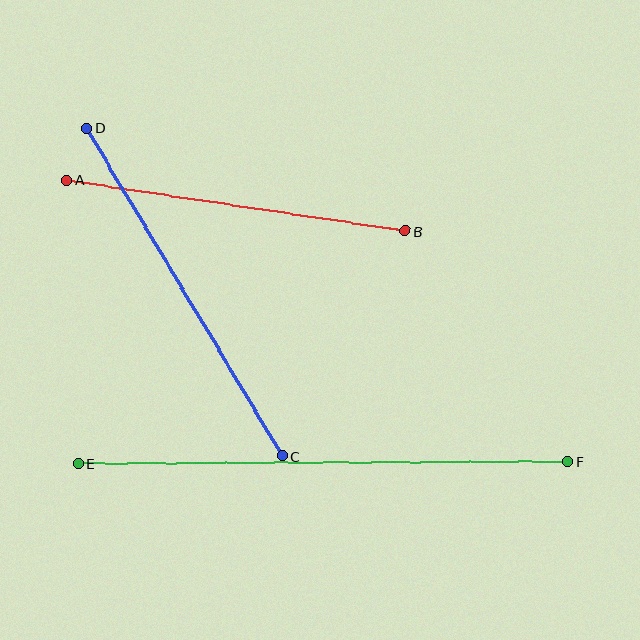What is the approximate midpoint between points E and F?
The midpoint is at approximately (323, 463) pixels.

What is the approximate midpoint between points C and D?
The midpoint is at approximately (184, 292) pixels.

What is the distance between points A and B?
The distance is approximately 342 pixels.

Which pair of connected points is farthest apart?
Points E and F are farthest apart.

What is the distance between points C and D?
The distance is approximately 381 pixels.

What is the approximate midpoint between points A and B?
The midpoint is at approximately (236, 206) pixels.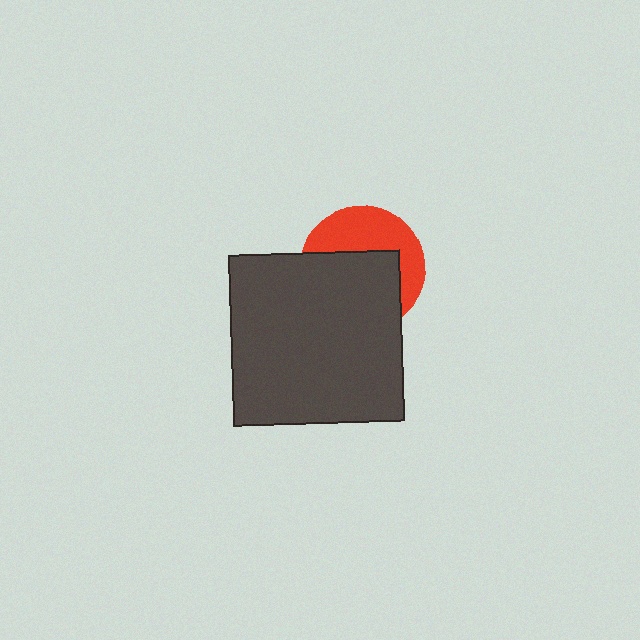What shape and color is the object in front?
The object in front is a dark gray square.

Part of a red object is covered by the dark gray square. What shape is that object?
It is a circle.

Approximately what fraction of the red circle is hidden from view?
Roughly 58% of the red circle is hidden behind the dark gray square.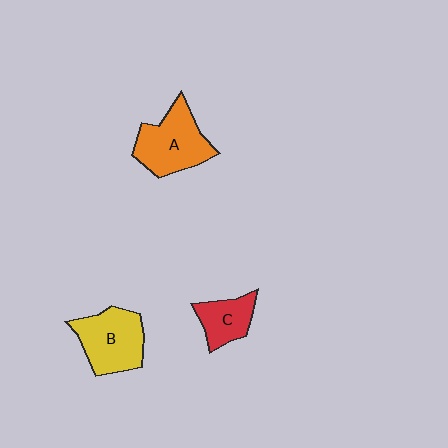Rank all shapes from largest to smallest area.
From largest to smallest: A (orange), B (yellow), C (red).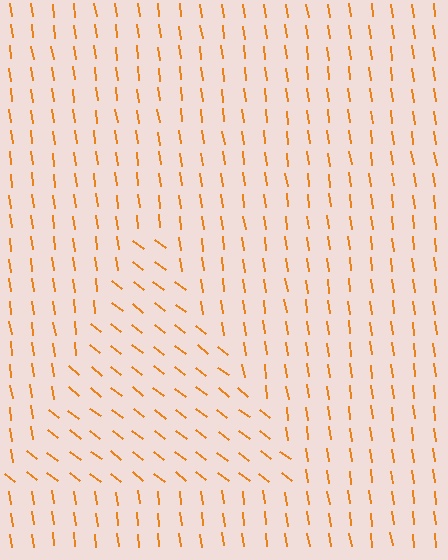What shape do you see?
I see a triangle.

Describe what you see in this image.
The image is filled with small orange line segments. A triangle region in the image has lines oriented differently from the surrounding lines, creating a visible texture boundary.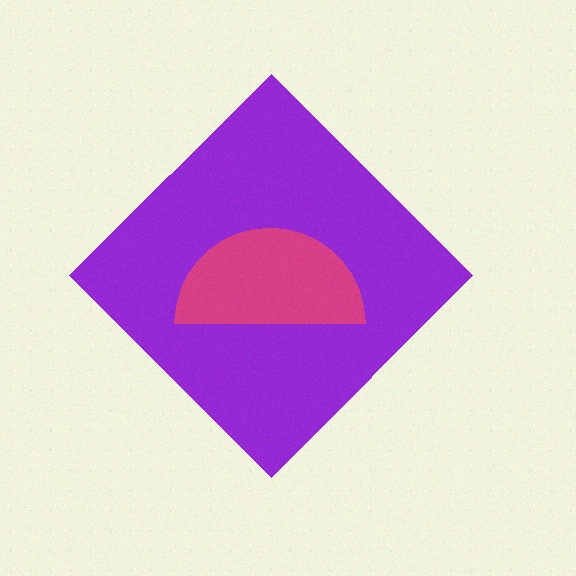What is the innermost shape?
The magenta semicircle.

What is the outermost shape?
The purple diamond.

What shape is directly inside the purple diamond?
The magenta semicircle.